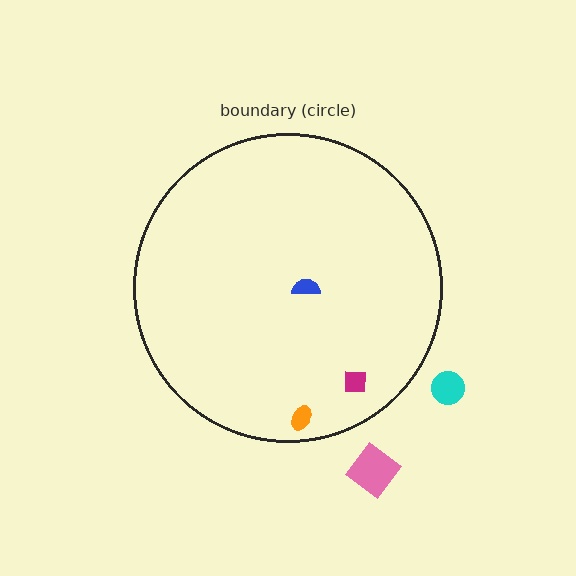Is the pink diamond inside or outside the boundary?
Outside.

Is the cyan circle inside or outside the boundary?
Outside.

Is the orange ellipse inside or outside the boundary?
Inside.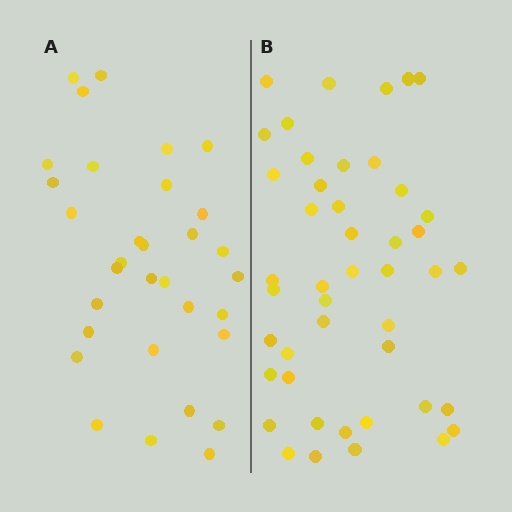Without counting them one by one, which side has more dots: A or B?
Region B (the right region) has more dots.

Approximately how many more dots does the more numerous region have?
Region B has approximately 15 more dots than region A.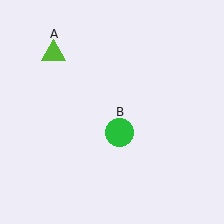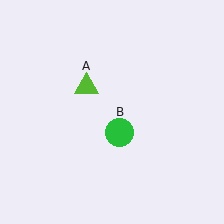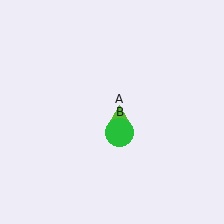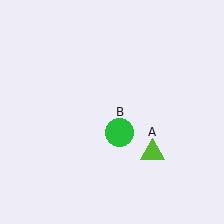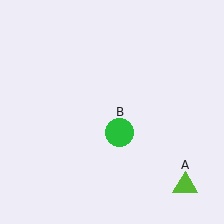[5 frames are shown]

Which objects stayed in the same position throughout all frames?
Green circle (object B) remained stationary.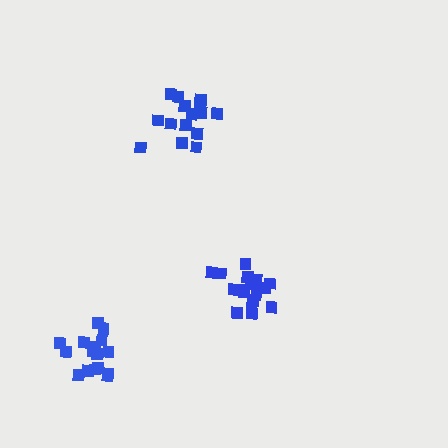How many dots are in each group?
Group 1: 19 dots, Group 2: 16 dots, Group 3: 15 dots (50 total).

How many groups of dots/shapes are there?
There are 3 groups.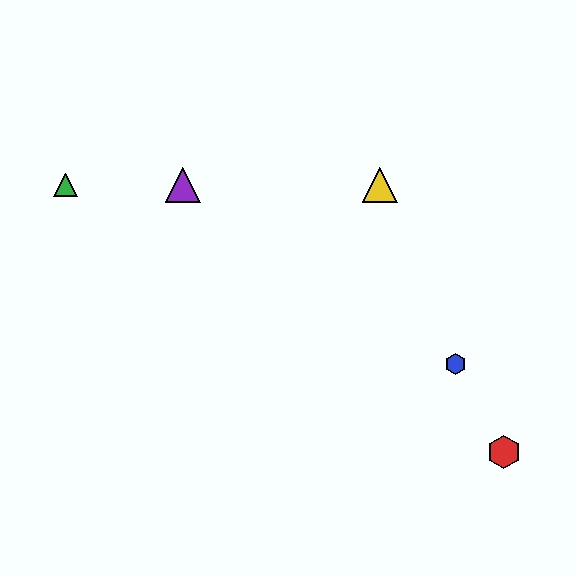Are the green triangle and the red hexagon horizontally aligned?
No, the green triangle is at y≈185 and the red hexagon is at y≈452.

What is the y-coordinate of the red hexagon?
The red hexagon is at y≈452.